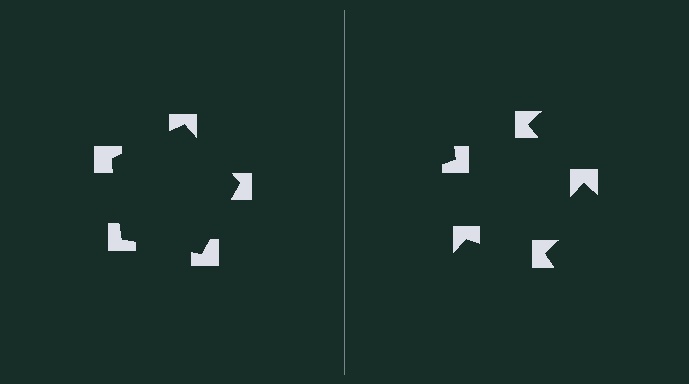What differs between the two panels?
The notched squares are positioned identically on both sides; only the wedge orientations differ. On the left they align to a pentagon; on the right they are misaligned.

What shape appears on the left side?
An illusory pentagon.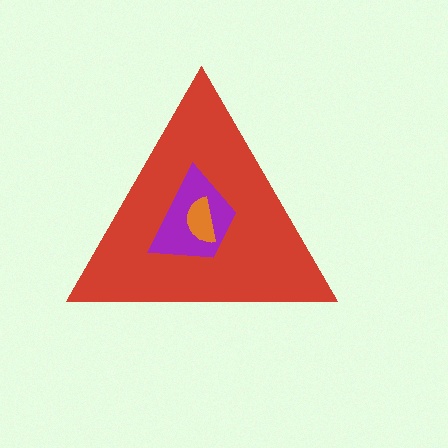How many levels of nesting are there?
3.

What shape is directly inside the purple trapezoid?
The orange semicircle.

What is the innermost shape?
The orange semicircle.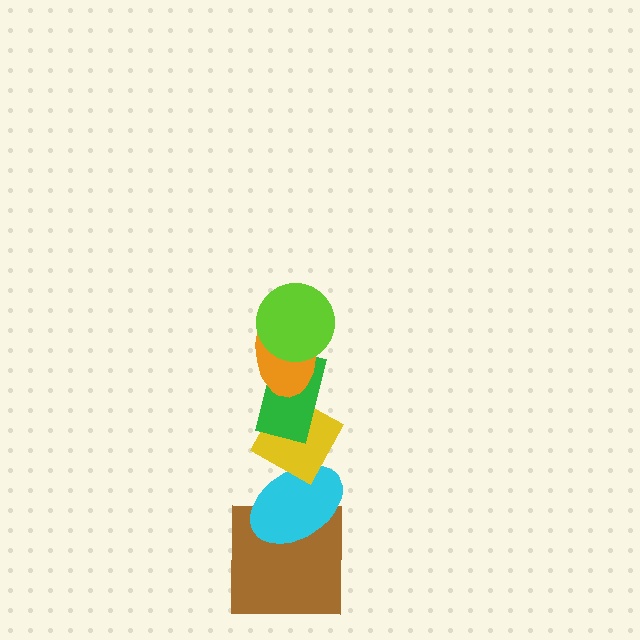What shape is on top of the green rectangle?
The orange ellipse is on top of the green rectangle.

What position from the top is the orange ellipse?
The orange ellipse is 2nd from the top.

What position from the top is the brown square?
The brown square is 6th from the top.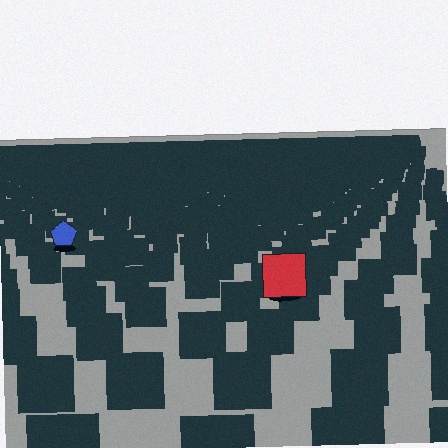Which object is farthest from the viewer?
The blue pentagon is farthest from the viewer. It appears smaller and the ground texture around it is denser.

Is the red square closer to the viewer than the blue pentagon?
Yes. The red square is closer — you can tell from the texture gradient: the ground texture is coarser near it.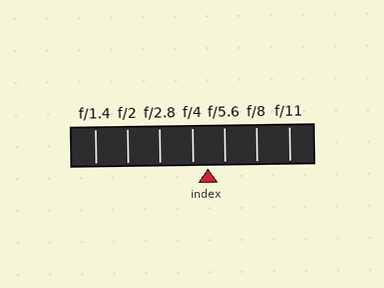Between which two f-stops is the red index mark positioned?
The index mark is between f/4 and f/5.6.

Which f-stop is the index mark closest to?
The index mark is closest to f/4.